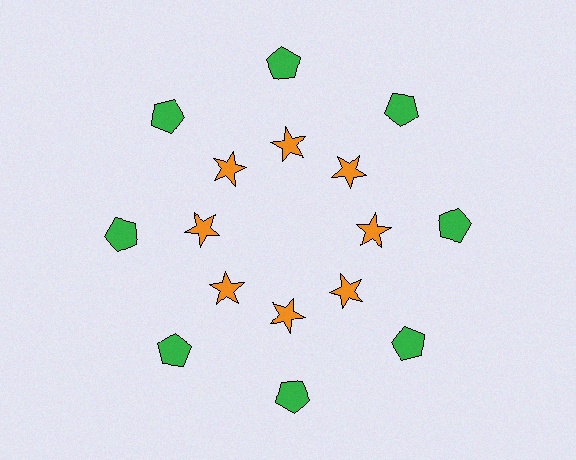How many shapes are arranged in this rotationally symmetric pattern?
There are 16 shapes, arranged in 8 groups of 2.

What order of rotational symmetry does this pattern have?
This pattern has 8-fold rotational symmetry.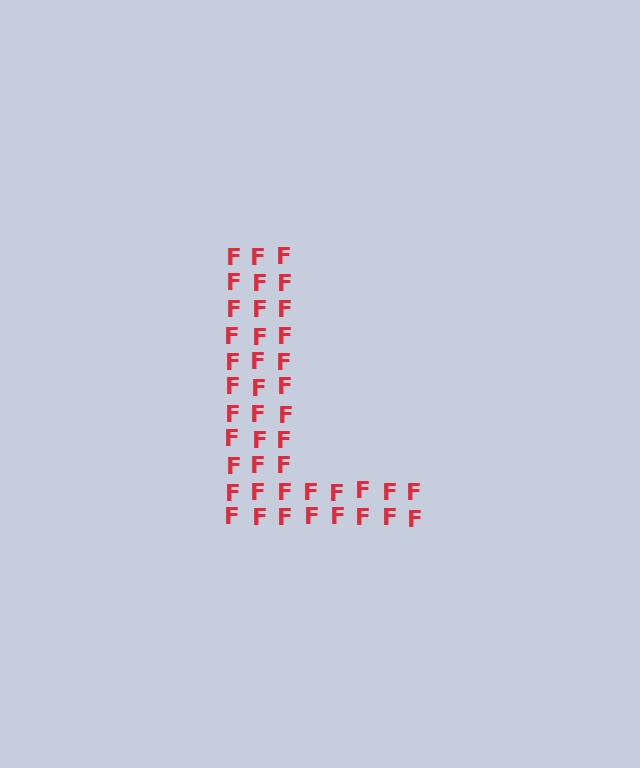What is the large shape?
The large shape is the letter L.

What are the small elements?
The small elements are letter F's.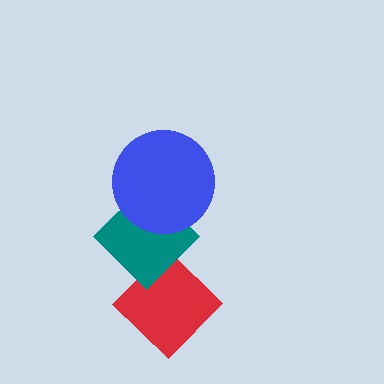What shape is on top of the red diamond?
The teal diamond is on top of the red diamond.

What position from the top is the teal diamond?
The teal diamond is 2nd from the top.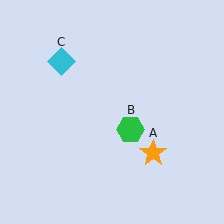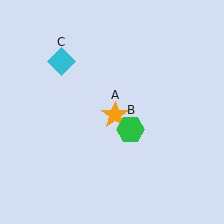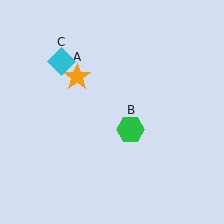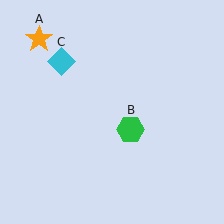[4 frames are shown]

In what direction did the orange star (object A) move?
The orange star (object A) moved up and to the left.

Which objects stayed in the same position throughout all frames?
Green hexagon (object B) and cyan diamond (object C) remained stationary.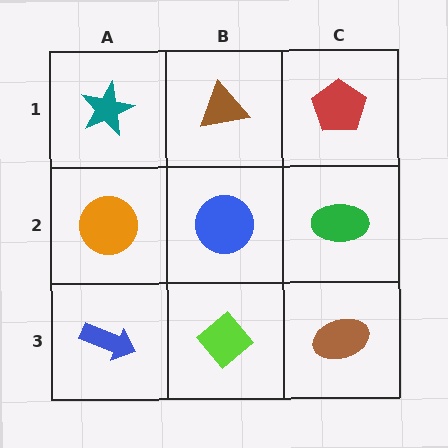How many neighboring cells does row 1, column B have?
3.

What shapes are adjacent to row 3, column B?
A blue circle (row 2, column B), a blue arrow (row 3, column A), a brown ellipse (row 3, column C).